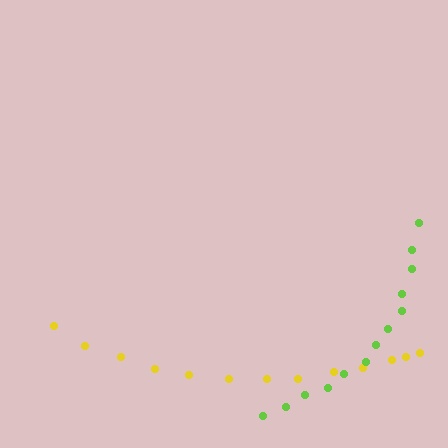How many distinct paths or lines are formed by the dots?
There are 2 distinct paths.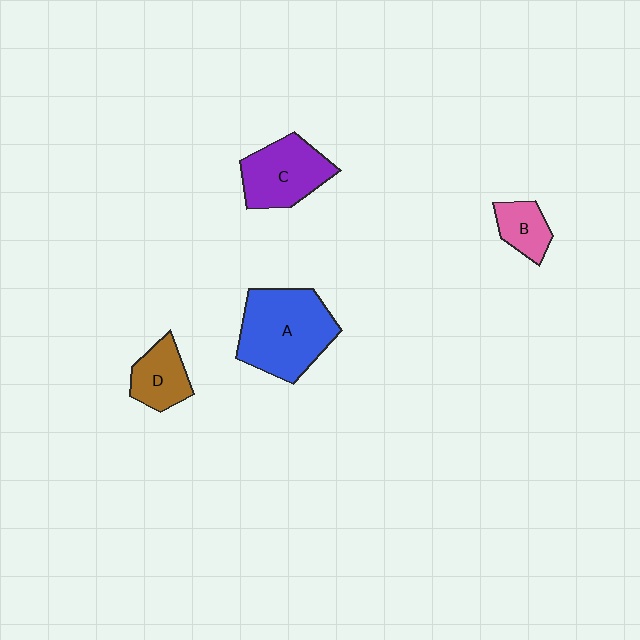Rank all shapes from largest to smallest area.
From largest to smallest: A (blue), C (purple), D (brown), B (pink).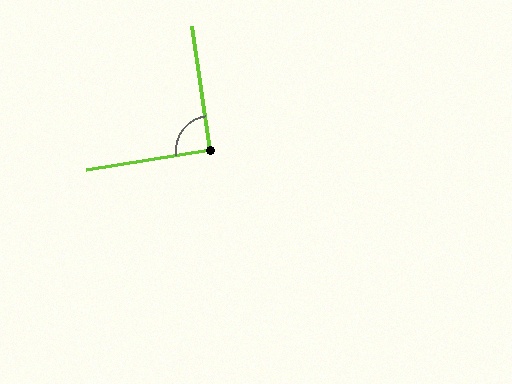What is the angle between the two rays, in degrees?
Approximately 91 degrees.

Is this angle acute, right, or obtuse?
It is approximately a right angle.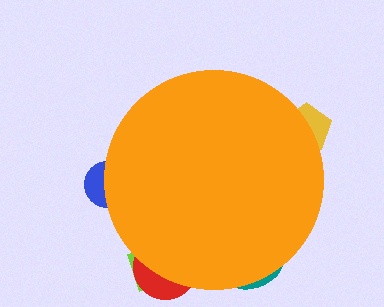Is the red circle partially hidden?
Yes, the red circle is partially hidden behind the orange circle.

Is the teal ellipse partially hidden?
Yes, the teal ellipse is partially hidden behind the orange circle.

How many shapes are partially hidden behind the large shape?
5 shapes are partially hidden.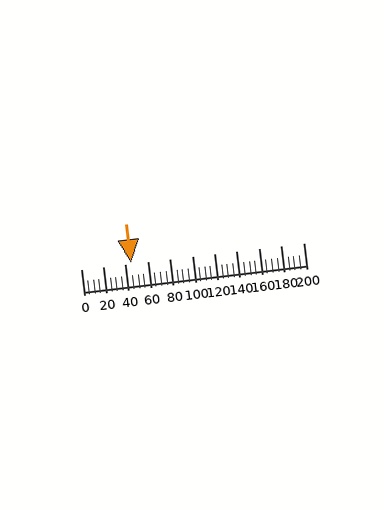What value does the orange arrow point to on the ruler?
The orange arrow points to approximately 45.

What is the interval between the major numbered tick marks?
The major tick marks are spaced 20 units apart.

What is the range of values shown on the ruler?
The ruler shows values from 0 to 200.